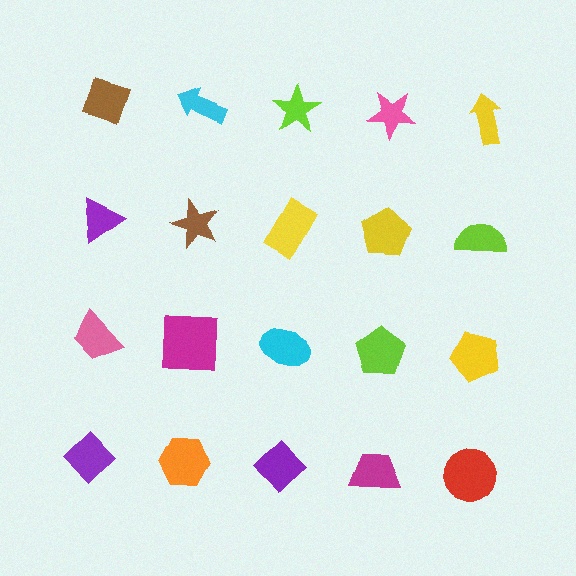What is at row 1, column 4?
A pink star.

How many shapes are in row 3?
5 shapes.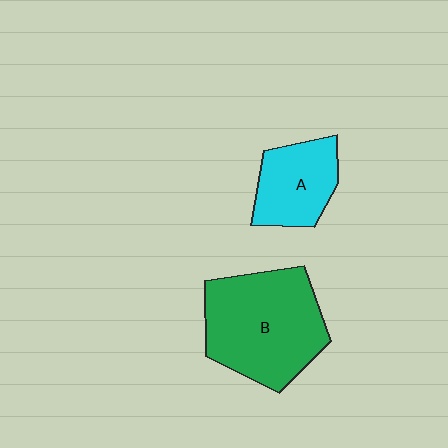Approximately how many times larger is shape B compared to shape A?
Approximately 1.9 times.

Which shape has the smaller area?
Shape A (cyan).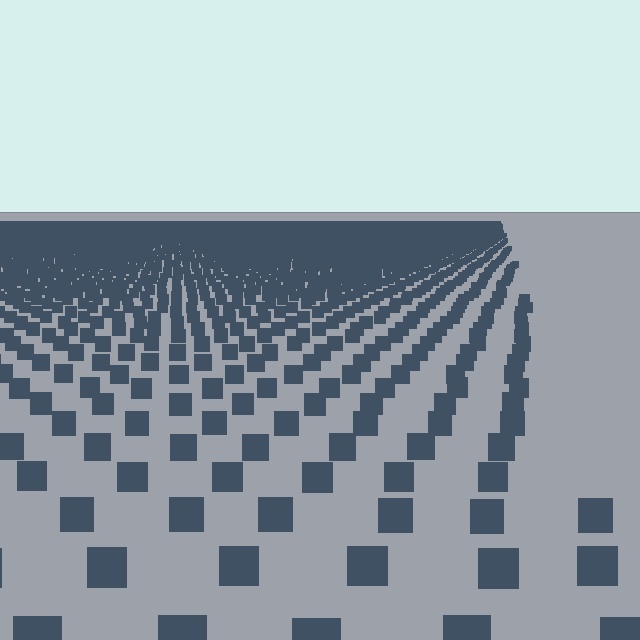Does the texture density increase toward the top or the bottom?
Density increases toward the top.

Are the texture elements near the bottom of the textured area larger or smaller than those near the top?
Larger. Near the bottom, elements are closer to the viewer and appear at a bigger on-screen size.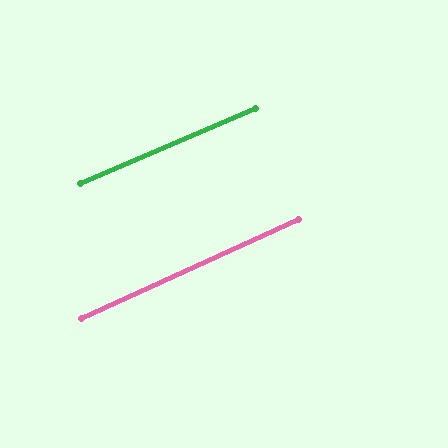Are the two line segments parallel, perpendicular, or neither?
Parallel — their directions differ by only 1.6°.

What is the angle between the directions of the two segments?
Approximately 2 degrees.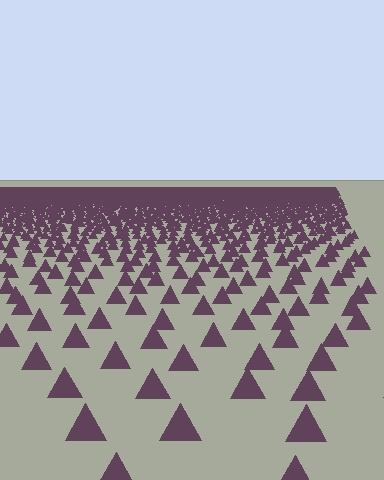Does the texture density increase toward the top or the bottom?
Density increases toward the top.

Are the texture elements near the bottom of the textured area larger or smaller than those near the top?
Larger. Near the bottom, elements are closer to the viewer and appear at a bigger on-screen size.